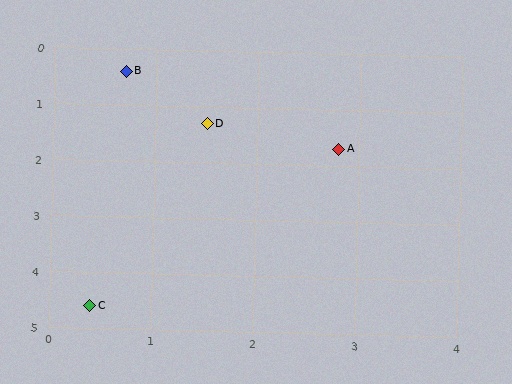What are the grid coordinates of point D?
Point D is at approximately (1.5, 1.3).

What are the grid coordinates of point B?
Point B is at approximately (0.7, 0.4).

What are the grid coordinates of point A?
Point A is at approximately (2.8, 1.7).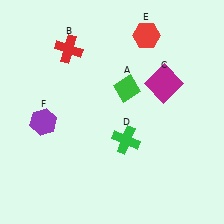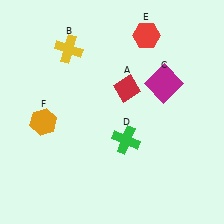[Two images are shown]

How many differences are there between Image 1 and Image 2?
There are 3 differences between the two images.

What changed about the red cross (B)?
In Image 1, B is red. In Image 2, it changed to yellow.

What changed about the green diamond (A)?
In Image 1, A is green. In Image 2, it changed to red.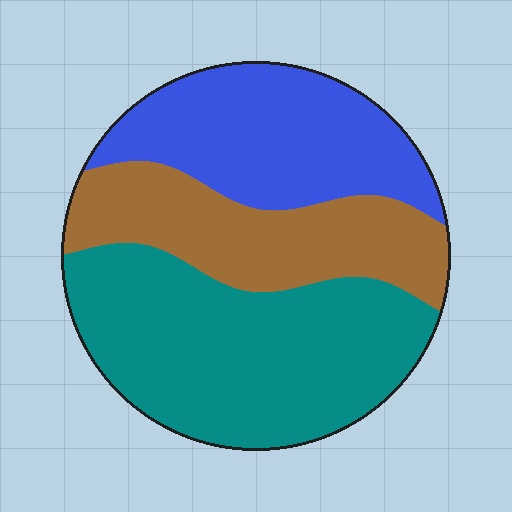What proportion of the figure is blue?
Blue covers 29% of the figure.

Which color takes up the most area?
Teal, at roughly 45%.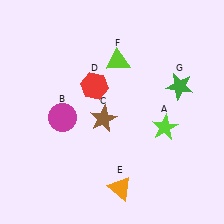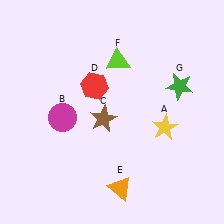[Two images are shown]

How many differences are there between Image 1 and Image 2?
There is 1 difference between the two images.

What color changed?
The star (A) changed from lime in Image 1 to yellow in Image 2.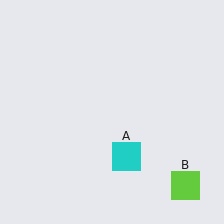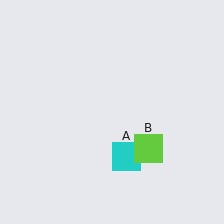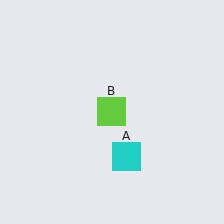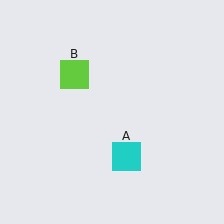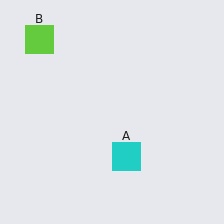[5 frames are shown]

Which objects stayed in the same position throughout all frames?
Cyan square (object A) remained stationary.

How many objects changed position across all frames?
1 object changed position: lime square (object B).